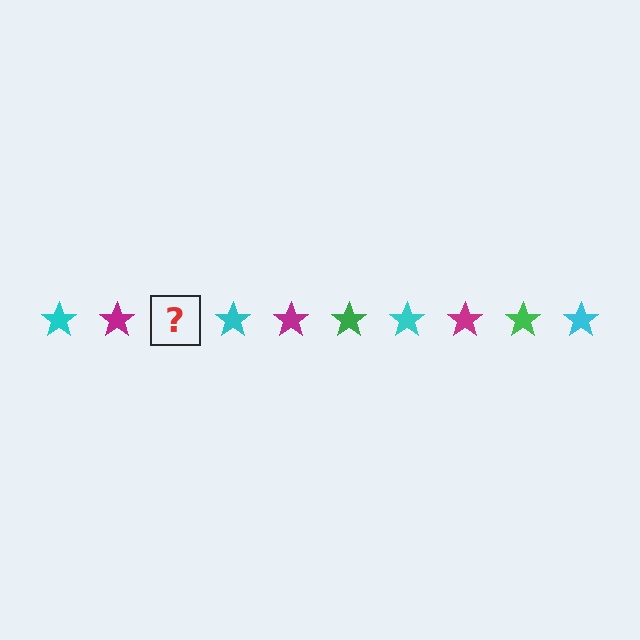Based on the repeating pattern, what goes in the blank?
The blank should be a green star.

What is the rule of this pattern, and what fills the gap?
The rule is that the pattern cycles through cyan, magenta, green stars. The gap should be filled with a green star.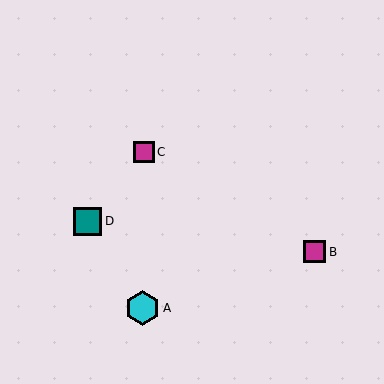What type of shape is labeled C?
Shape C is a magenta square.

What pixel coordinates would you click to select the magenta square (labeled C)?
Click at (144, 152) to select the magenta square C.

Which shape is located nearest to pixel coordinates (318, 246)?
The magenta square (labeled B) at (315, 252) is nearest to that location.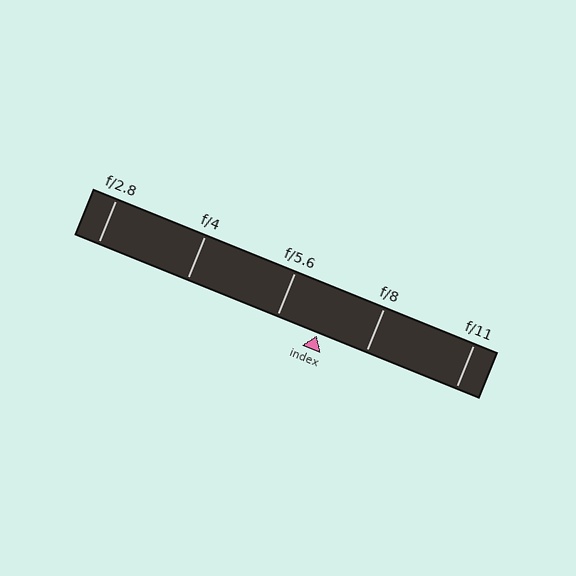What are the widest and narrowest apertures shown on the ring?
The widest aperture shown is f/2.8 and the narrowest is f/11.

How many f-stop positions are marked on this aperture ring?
There are 5 f-stop positions marked.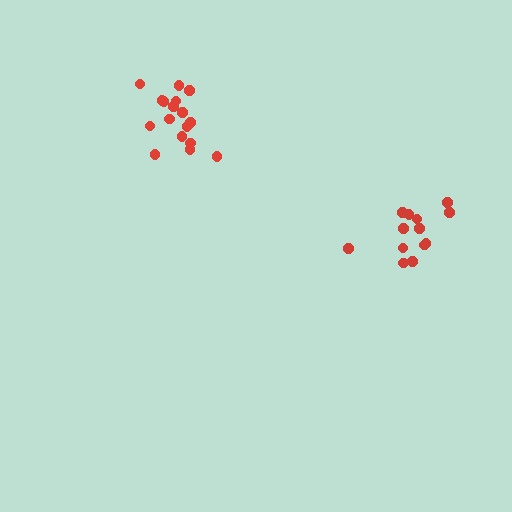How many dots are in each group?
Group 1: 17 dots, Group 2: 13 dots (30 total).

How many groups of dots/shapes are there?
There are 2 groups.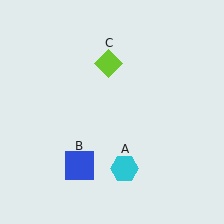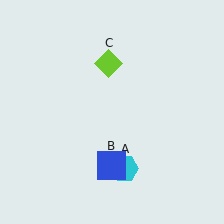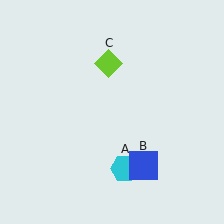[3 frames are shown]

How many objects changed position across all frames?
1 object changed position: blue square (object B).